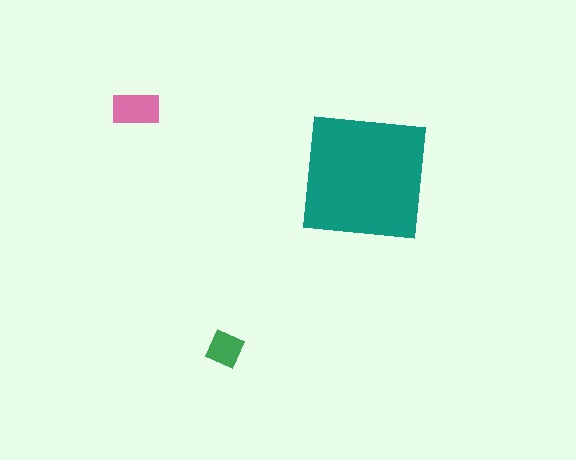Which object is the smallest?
The green diamond.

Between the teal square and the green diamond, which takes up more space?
The teal square.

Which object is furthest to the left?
The pink rectangle is leftmost.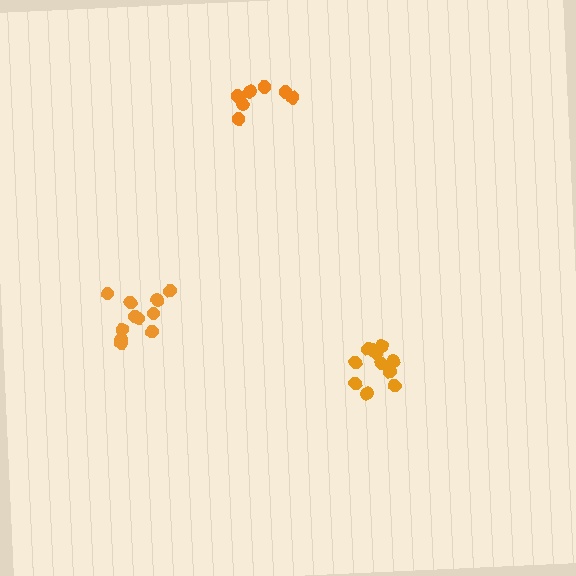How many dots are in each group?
Group 1: 11 dots, Group 2: 11 dots, Group 3: 8 dots (30 total).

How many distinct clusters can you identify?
There are 3 distinct clusters.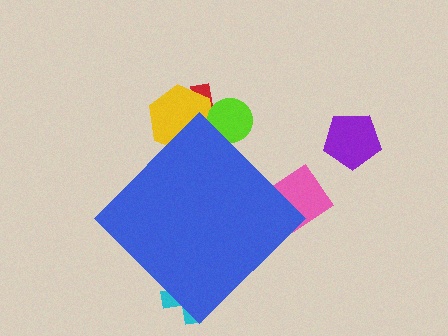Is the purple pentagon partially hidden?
No, the purple pentagon is fully visible.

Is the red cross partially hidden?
Yes, the red cross is partially hidden behind the blue diamond.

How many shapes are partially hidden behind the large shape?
5 shapes are partially hidden.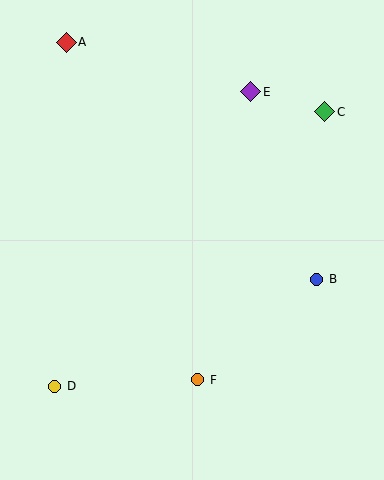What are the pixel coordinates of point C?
Point C is at (325, 112).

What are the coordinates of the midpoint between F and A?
The midpoint between F and A is at (132, 211).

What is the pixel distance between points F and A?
The distance between F and A is 363 pixels.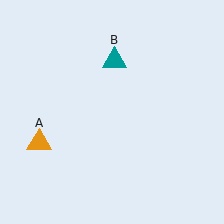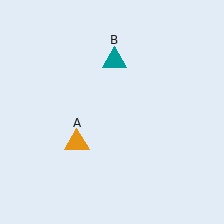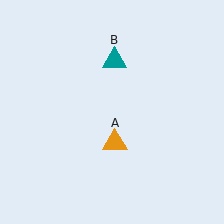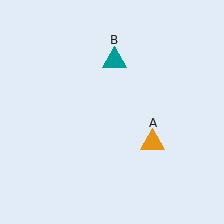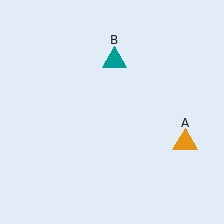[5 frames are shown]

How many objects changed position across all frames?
1 object changed position: orange triangle (object A).